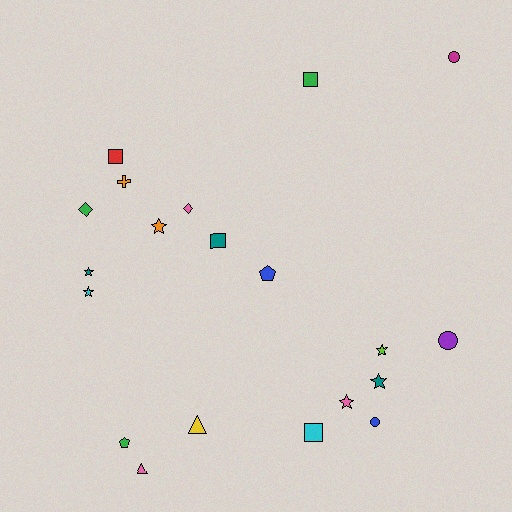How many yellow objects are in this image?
There is 1 yellow object.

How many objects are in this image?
There are 20 objects.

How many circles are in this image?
There are 3 circles.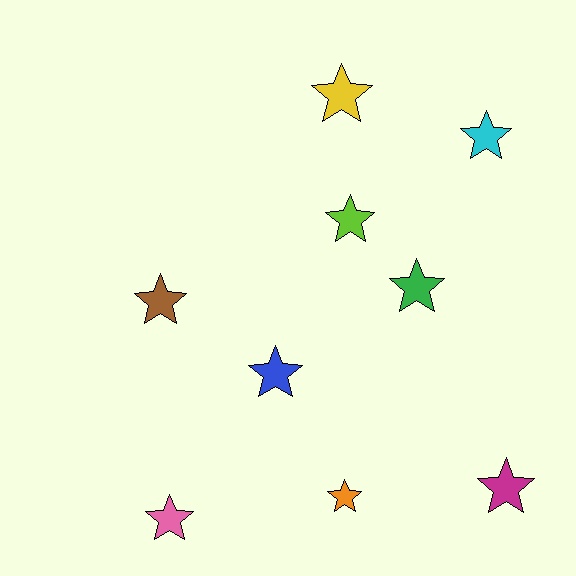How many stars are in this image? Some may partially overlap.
There are 9 stars.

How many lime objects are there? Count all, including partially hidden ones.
There is 1 lime object.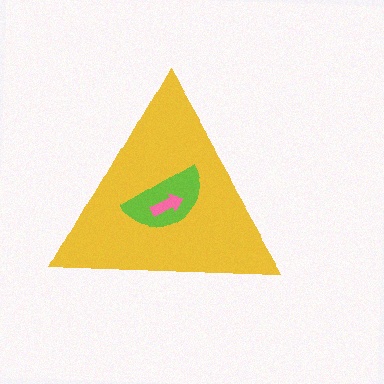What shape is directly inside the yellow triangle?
The lime semicircle.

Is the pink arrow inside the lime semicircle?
Yes.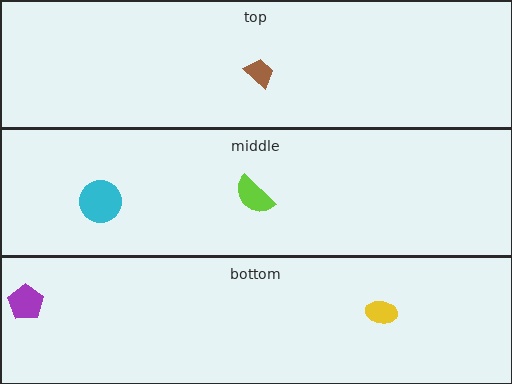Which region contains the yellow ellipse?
The bottom region.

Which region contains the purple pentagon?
The bottom region.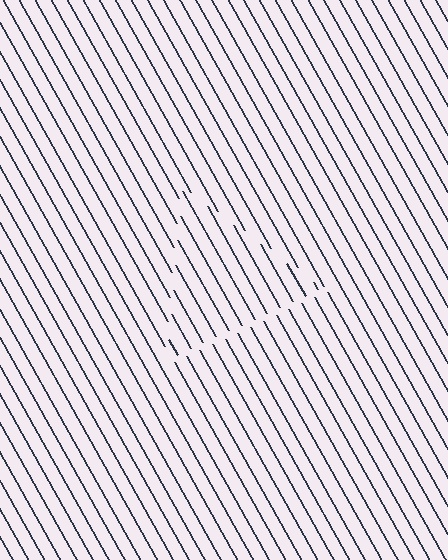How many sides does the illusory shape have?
3 sides — the line-ends trace a triangle.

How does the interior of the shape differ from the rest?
The interior of the shape contains the same grating, shifted by half a period — the contour is defined by the phase discontinuity where line-ends from the inner and outer gratings abut.